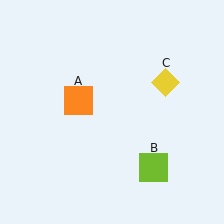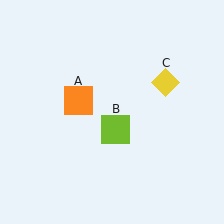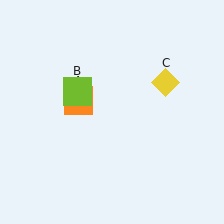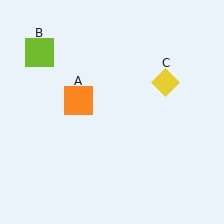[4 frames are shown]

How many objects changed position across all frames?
1 object changed position: lime square (object B).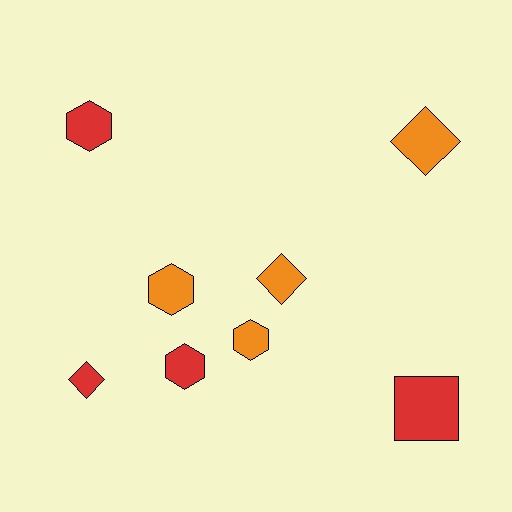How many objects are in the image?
There are 8 objects.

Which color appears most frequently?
Red, with 4 objects.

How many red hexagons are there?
There are 2 red hexagons.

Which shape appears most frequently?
Hexagon, with 4 objects.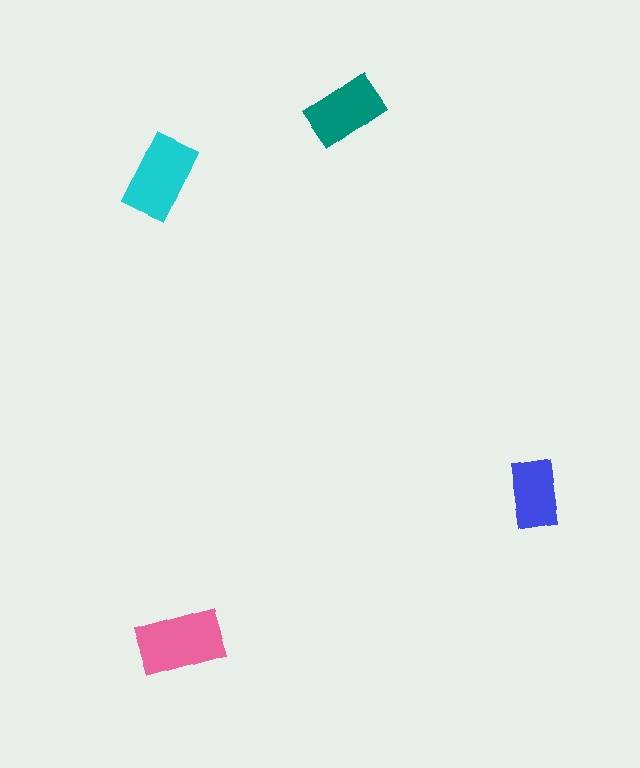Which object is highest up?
The teal rectangle is topmost.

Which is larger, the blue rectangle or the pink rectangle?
The pink one.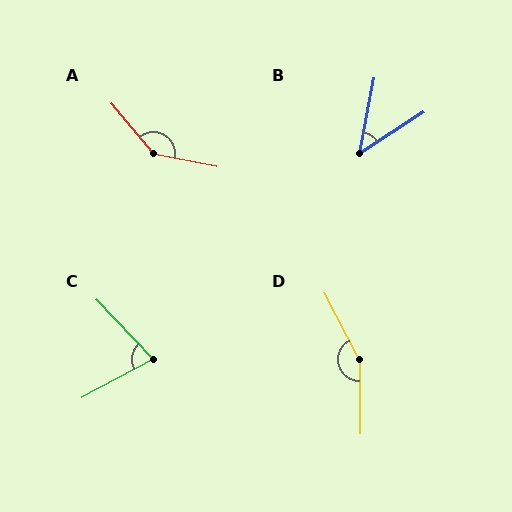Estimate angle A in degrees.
Approximately 141 degrees.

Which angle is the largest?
D, at approximately 153 degrees.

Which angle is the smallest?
B, at approximately 47 degrees.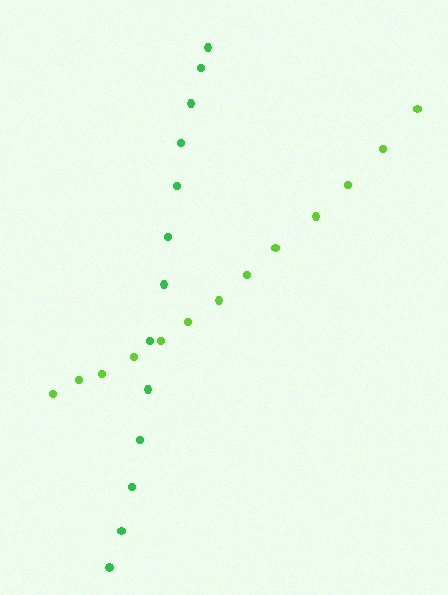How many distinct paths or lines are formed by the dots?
There are 2 distinct paths.